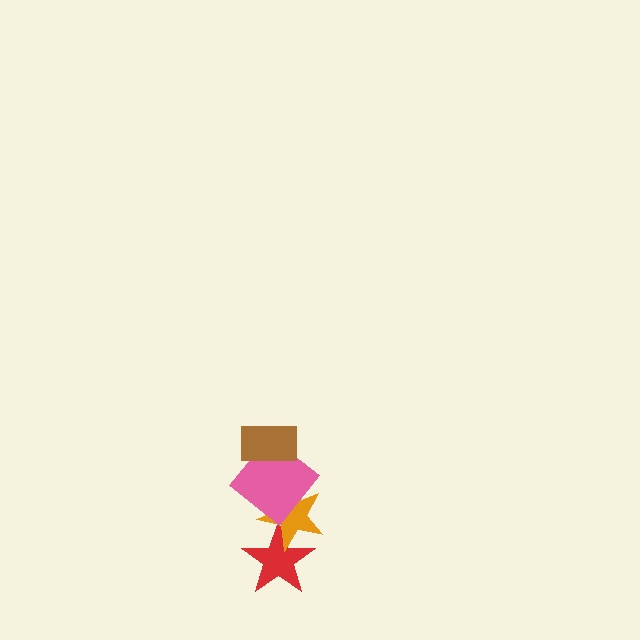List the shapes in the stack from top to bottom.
From top to bottom: the brown rectangle, the pink diamond, the orange star, the red star.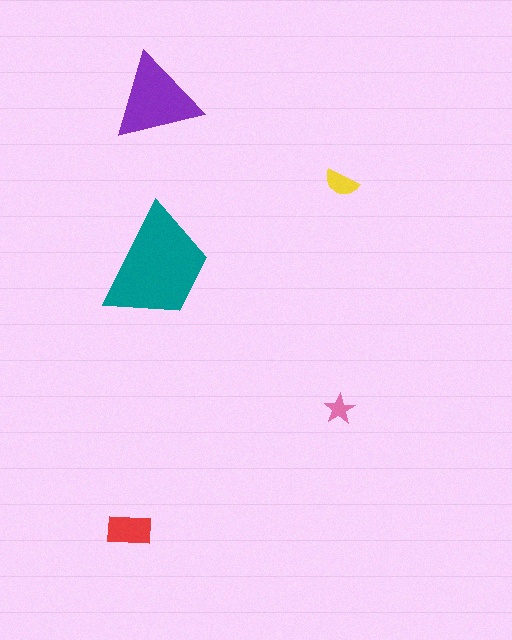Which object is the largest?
The teal trapezoid.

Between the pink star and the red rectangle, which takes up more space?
The red rectangle.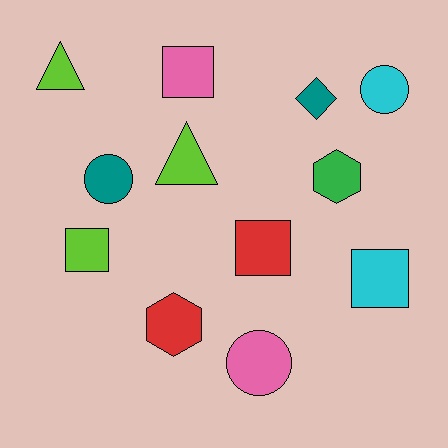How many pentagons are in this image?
There are no pentagons.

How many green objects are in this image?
There is 1 green object.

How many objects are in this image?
There are 12 objects.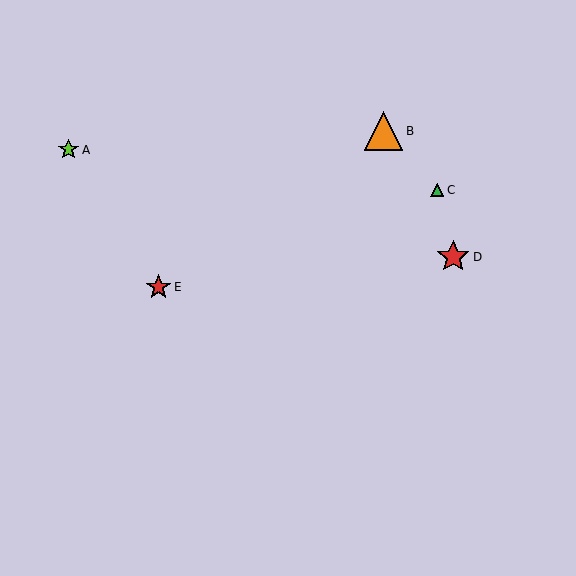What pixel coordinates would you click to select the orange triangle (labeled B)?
Click at (384, 131) to select the orange triangle B.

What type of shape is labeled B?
Shape B is an orange triangle.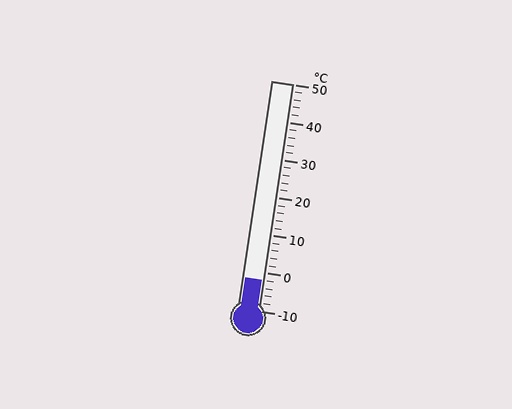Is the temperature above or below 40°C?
The temperature is below 40°C.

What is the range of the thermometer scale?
The thermometer scale ranges from -10°C to 50°C.